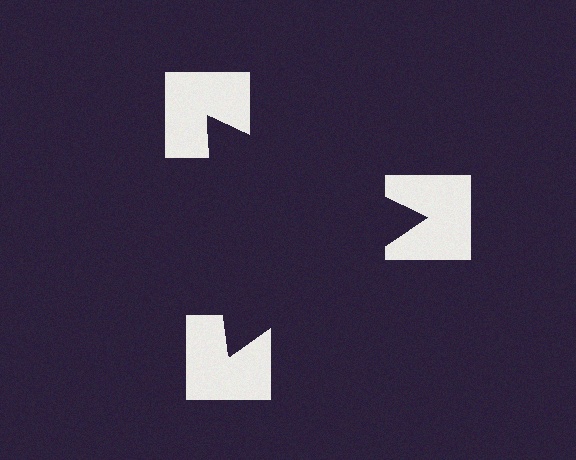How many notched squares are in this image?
There are 3 — one at each vertex of the illusory triangle.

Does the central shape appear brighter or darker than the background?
It typically appears slightly darker than the background, even though no actual brightness change is drawn.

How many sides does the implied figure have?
3 sides.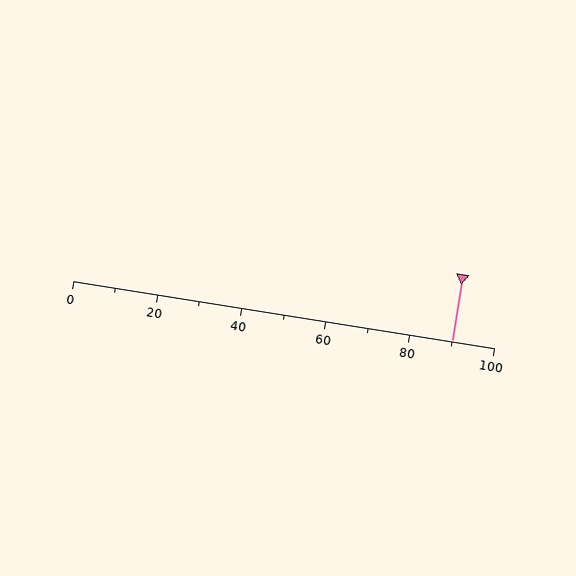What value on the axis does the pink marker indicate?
The marker indicates approximately 90.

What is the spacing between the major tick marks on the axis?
The major ticks are spaced 20 apart.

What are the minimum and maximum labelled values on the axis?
The axis runs from 0 to 100.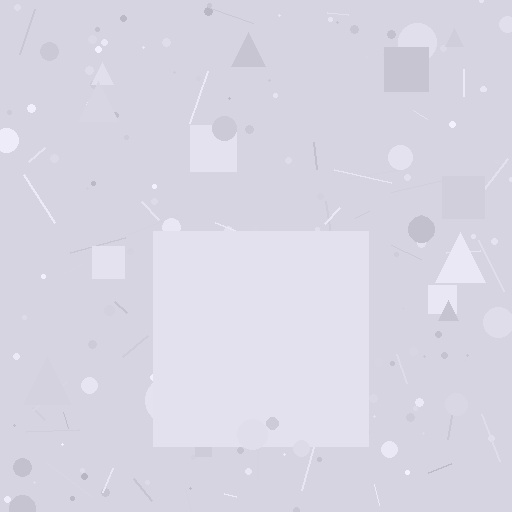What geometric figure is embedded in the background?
A square is embedded in the background.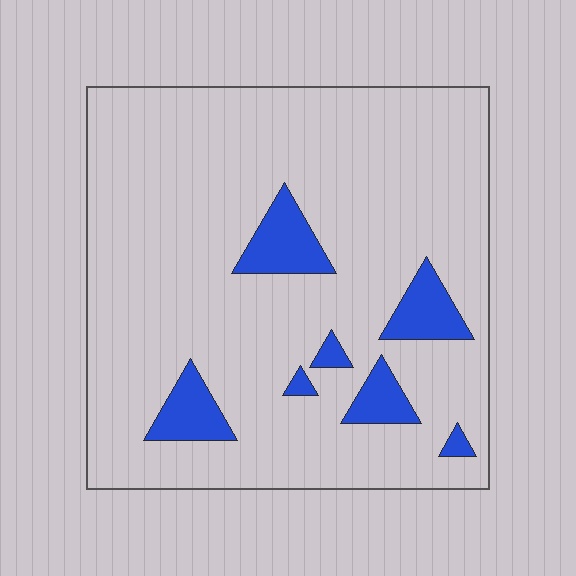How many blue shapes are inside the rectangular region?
7.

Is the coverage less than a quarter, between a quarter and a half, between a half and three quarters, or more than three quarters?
Less than a quarter.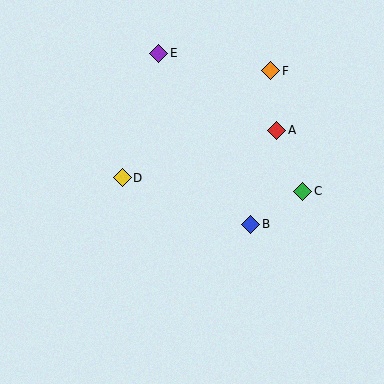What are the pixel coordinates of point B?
Point B is at (251, 224).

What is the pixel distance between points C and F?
The distance between C and F is 125 pixels.